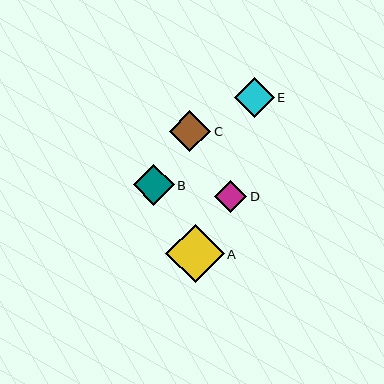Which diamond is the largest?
Diamond A is the largest with a size of approximately 59 pixels.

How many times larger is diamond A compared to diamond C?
Diamond A is approximately 1.4 times the size of diamond C.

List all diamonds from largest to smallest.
From largest to smallest: A, C, B, E, D.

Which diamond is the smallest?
Diamond D is the smallest with a size of approximately 32 pixels.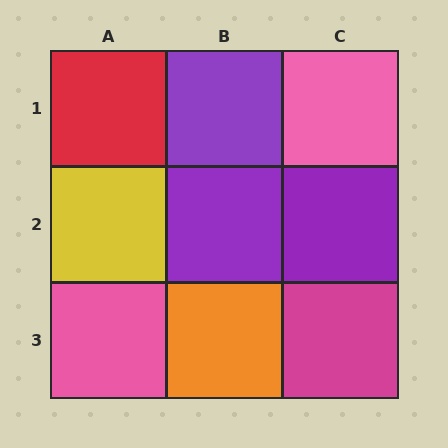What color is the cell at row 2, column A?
Yellow.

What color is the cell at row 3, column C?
Magenta.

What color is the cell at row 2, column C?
Purple.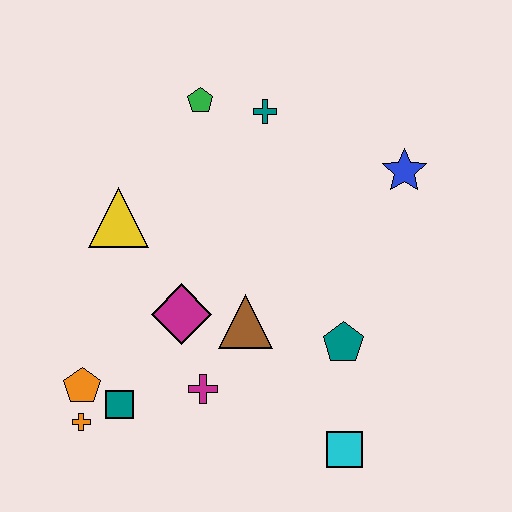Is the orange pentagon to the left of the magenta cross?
Yes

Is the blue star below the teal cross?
Yes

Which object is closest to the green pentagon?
The teal cross is closest to the green pentagon.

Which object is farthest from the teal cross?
The orange cross is farthest from the teal cross.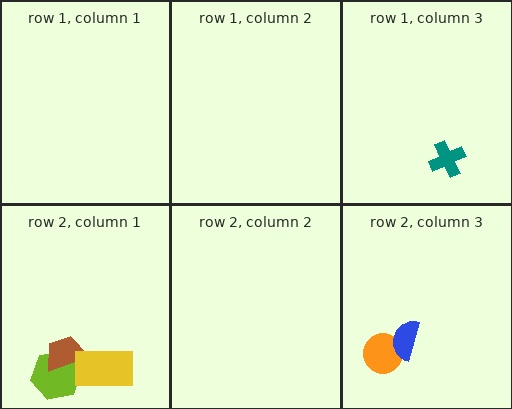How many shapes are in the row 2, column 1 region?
3.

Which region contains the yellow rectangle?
The row 2, column 1 region.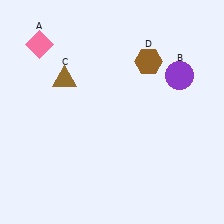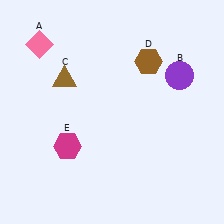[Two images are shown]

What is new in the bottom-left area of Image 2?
A magenta hexagon (E) was added in the bottom-left area of Image 2.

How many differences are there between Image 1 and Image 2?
There is 1 difference between the two images.